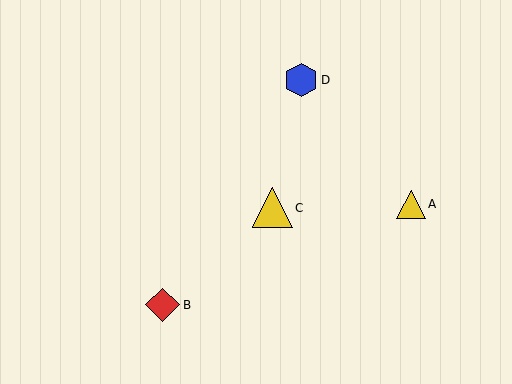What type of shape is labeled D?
Shape D is a blue hexagon.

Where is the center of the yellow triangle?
The center of the yellow triangle is at (273, 208).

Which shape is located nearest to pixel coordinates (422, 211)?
The yellow triangle (labeled A) at (411, 204) is nearest to that location.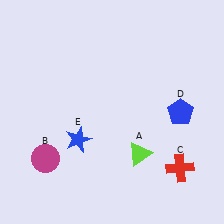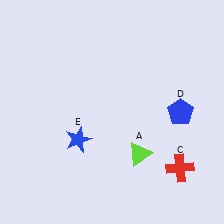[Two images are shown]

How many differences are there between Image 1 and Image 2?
There is 1 difference between the two images.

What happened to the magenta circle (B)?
The magenta circle (B) was removed in Image 2. It was in the bottom-left area of Image 1.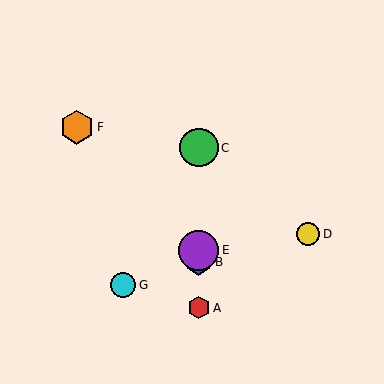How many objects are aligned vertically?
4 objects (A, B, C, E) are aligned vertically.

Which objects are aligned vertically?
Objects A, B, C, E are aligned vertically.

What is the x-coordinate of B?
Object B is at x≈199.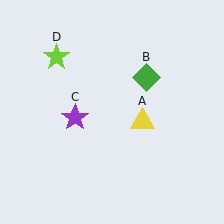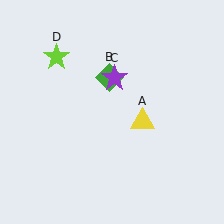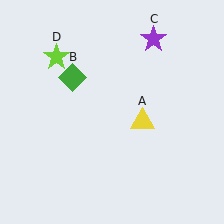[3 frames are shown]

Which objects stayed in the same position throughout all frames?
Yellow triangle (object A) and lime star (object D) remained stationary.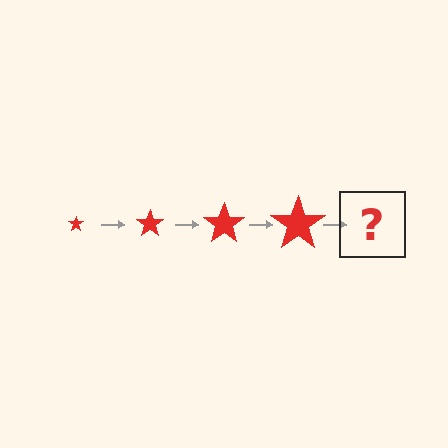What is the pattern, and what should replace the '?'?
The pattern is that the star gets progressively larger each step. The '?' should be a red star, larger than the previous one.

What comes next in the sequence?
The next element should be a red star, larger than the previous one.